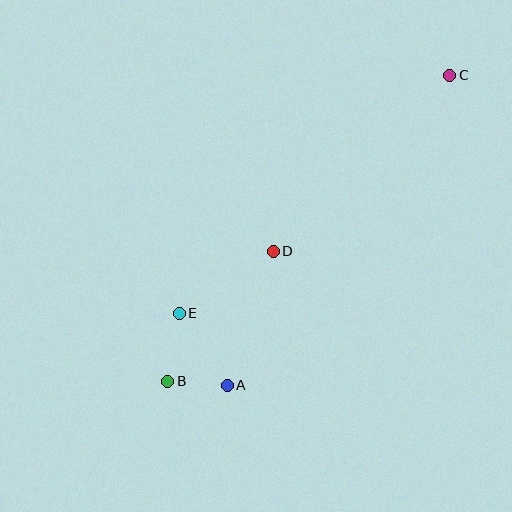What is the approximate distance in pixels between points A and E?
The distance between A and E is approximately 86 pixels.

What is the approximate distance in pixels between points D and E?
The distance between D and E is approximately 112 pixels.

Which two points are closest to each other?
Points A and B are closest to each other.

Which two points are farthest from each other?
Points B and C are farthest from each other.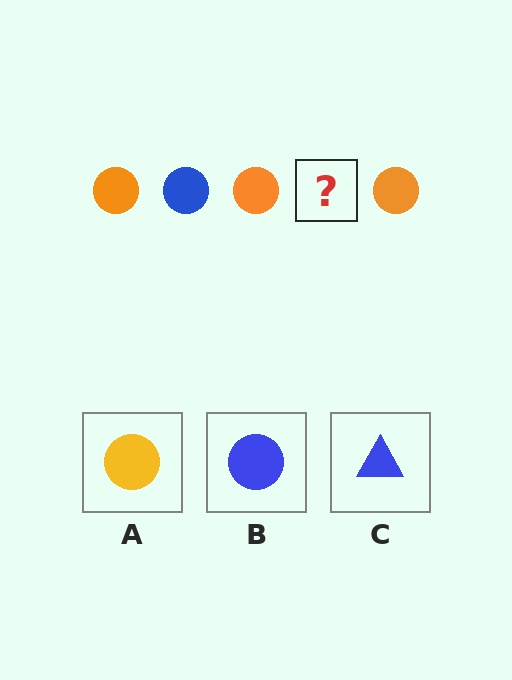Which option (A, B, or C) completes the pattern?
B.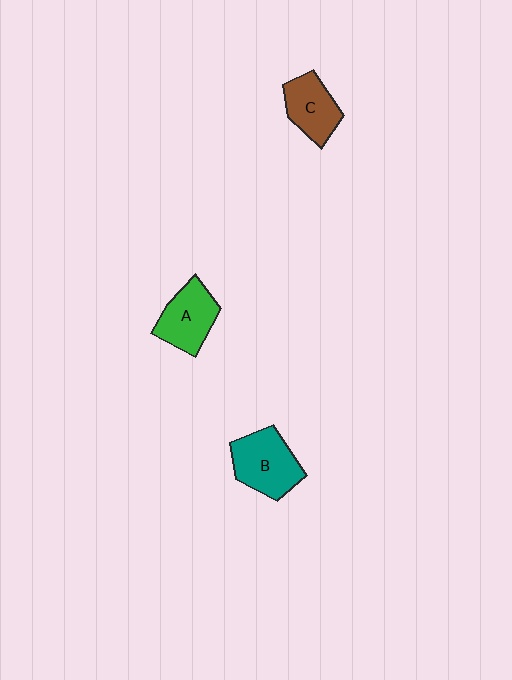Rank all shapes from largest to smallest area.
From largest to smallest: B (teal), A (green), C (brown).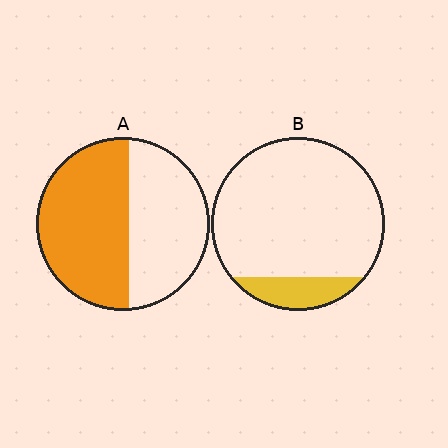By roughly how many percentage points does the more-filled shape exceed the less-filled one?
By roughly 40 percentage points (A over B).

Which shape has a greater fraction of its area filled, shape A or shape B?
Shape A.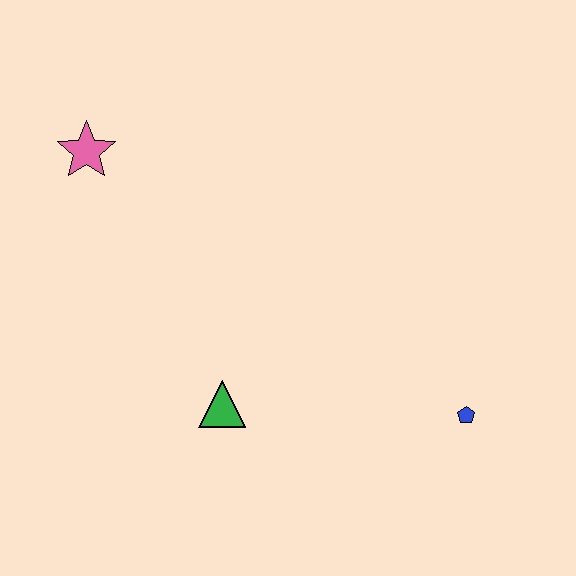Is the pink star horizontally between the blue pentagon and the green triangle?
No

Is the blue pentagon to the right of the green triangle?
Yes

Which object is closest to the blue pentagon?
The green triangle is closest to the blue pentagon.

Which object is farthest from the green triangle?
The pink star is farthest from the green triangle.